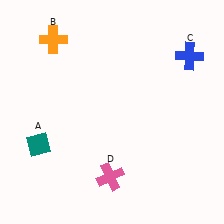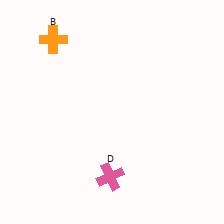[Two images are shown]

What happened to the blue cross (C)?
The blue cross (C) was removed in Image 2. It was in the top-right area of Image 1.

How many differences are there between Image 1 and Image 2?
There are 2 differences between the two images.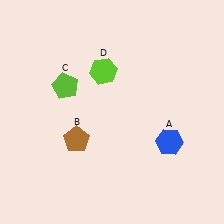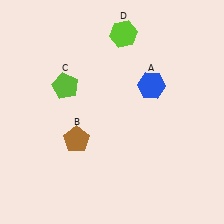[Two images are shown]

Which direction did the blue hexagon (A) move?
The blue hexagon (A) moved up.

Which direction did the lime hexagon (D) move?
The lime hexagon (D) moved up.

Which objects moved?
The objects that moved are: the blue hexagon (A), the lime hexagon (D).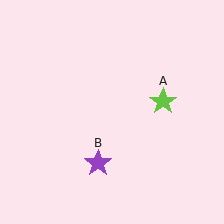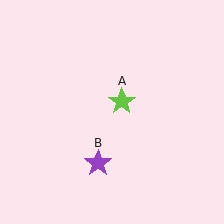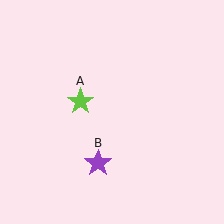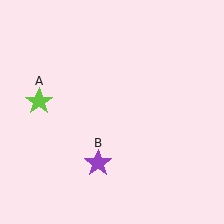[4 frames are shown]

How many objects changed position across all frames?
1 object changed position: lime star (object A).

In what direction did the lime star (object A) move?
The lime star (object A) moved left.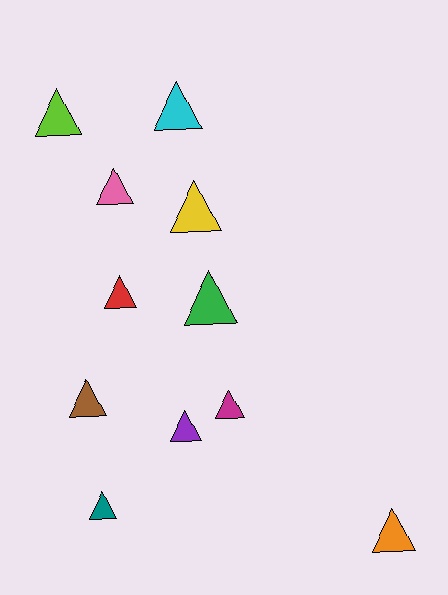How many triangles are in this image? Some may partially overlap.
There are 11 triangles.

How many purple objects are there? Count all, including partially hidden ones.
There is 1 purple object.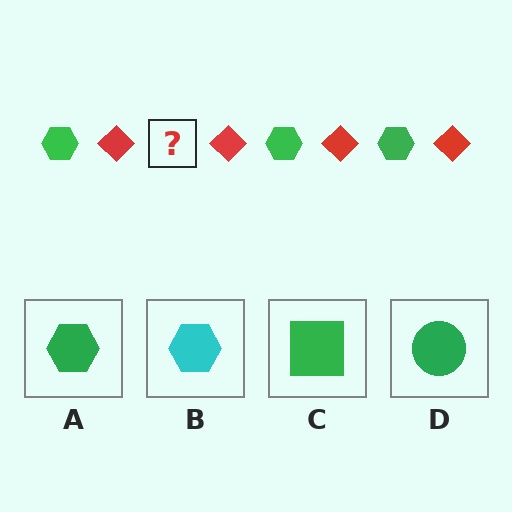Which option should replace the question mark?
Option A.